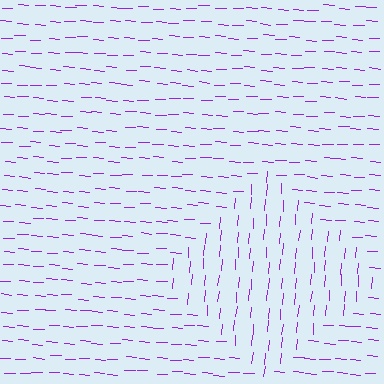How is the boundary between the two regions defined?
The boundary is defined purely by a change in line orientation (approximately 89 degrees difference). All lines are the same color and thickness.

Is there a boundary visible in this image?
Yes, there is a texture boundary formed by a change in line orientation.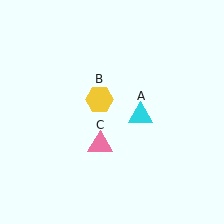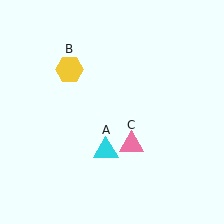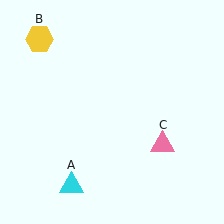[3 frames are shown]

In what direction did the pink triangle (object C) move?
The pink triangle (object C) moved right.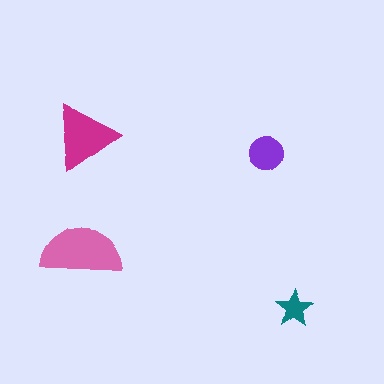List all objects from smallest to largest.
The teal star, the purple circle, the magenta triangle, the pink semicircle.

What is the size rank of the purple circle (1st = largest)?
3rd.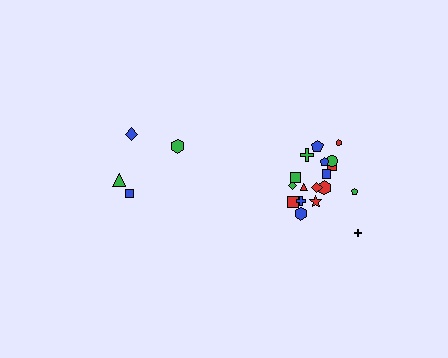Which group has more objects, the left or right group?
The right group.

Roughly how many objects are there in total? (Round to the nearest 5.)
Roughly 20 objects in total.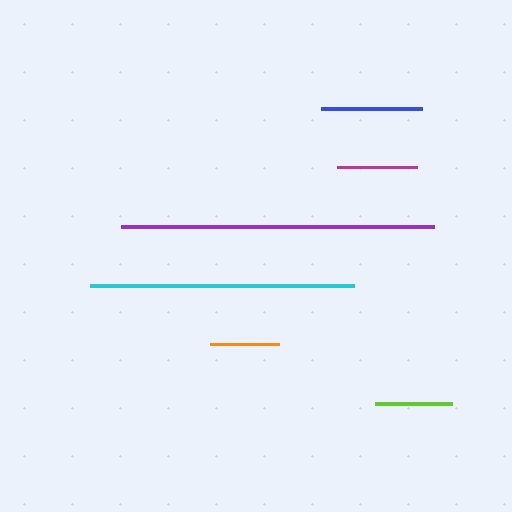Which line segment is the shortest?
The orange line is the shortest at approximately 70 pixels.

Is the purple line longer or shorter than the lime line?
The purple line is longer than the lime line.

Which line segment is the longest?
The purple line is the longest at approximately 312 pixels.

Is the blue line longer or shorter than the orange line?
The blue line is longer than the orange line.